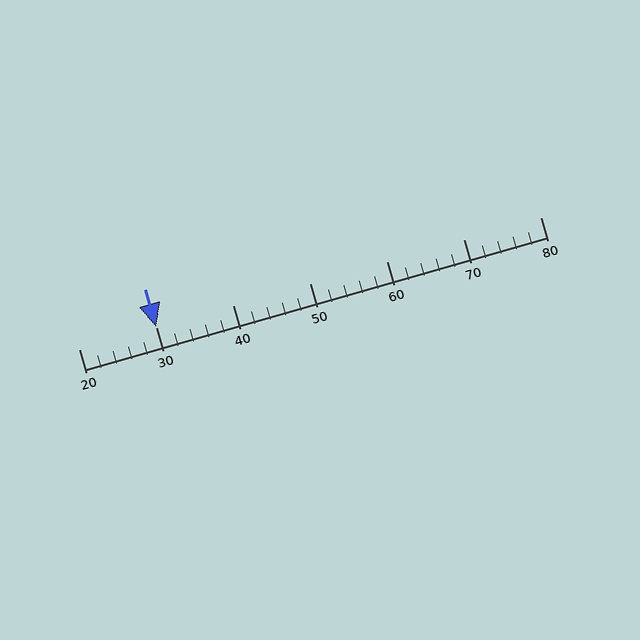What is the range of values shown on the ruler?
The ruler shows values from 20 to 80.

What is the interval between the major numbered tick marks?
The major tick marks are spaced 10 units apart.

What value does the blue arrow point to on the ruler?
The blue arrow points to approximately 30.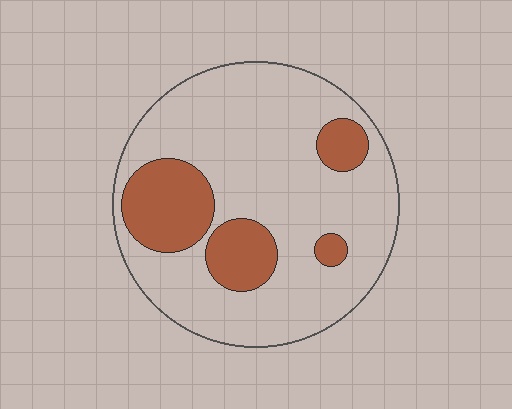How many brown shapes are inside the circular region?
4.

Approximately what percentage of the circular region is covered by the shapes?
Approximately 20%.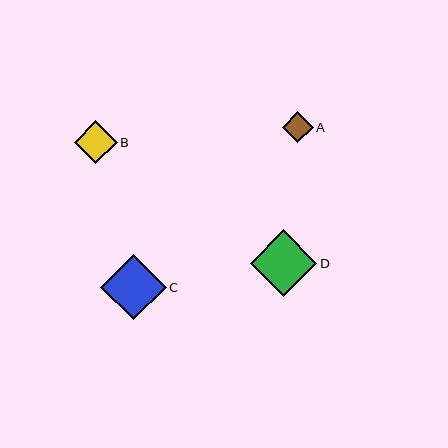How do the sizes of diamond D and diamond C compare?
Diamond D and diamond C are approximately the same size.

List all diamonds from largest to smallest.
From largest to smallest: D, C, B, A.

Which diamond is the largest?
Diamond D is the largest with a size of approximately 67 pixels.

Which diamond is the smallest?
Diamond A is the smallest with a size of approximately 31 pixels.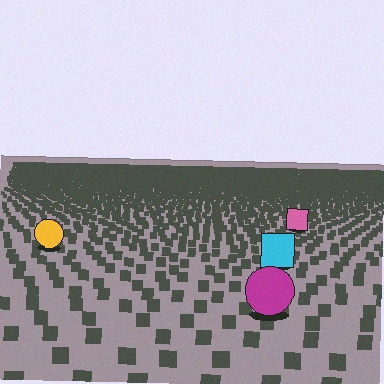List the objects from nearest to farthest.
From nearest to farthest: the magenta circle, the cyan square, the yellow circle, the pink square.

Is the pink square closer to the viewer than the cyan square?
No. The cyan square is closer — you can tell from the texture gradient: the ground texture is coarser near it.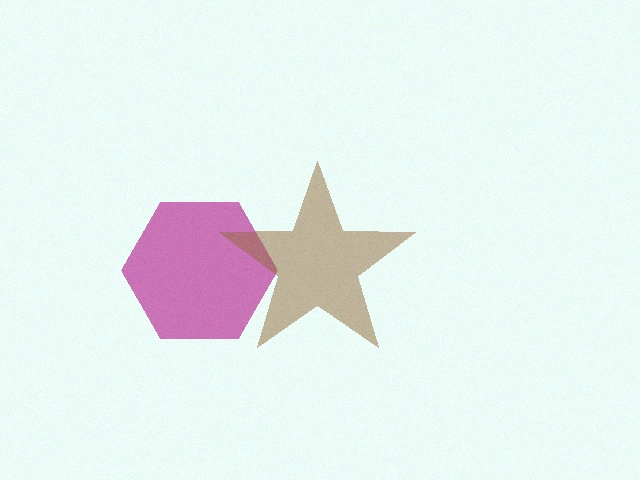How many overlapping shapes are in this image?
There are 2 overlapping shapes in the image.